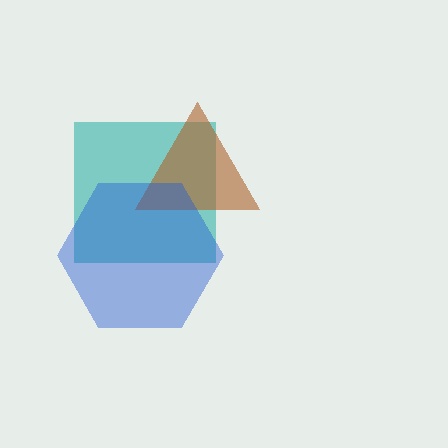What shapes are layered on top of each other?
The layered shapes are: a teal square, a brown triangle, a blue hexagon.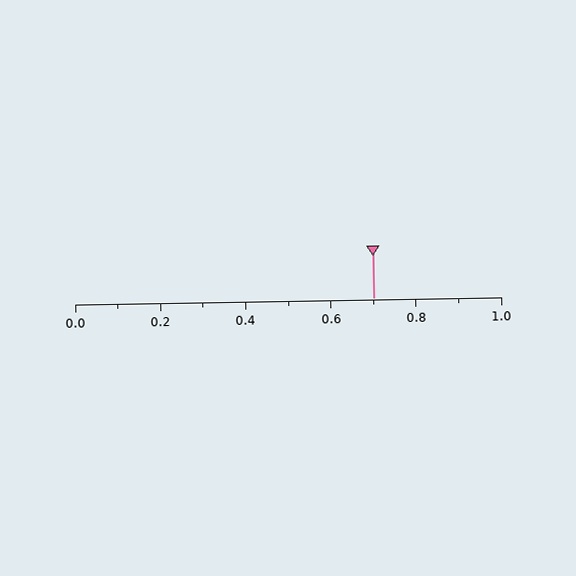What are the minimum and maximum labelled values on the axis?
The axis runs from 0.0 to 1.0.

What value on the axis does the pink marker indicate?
The marker indicates approximately 0.7.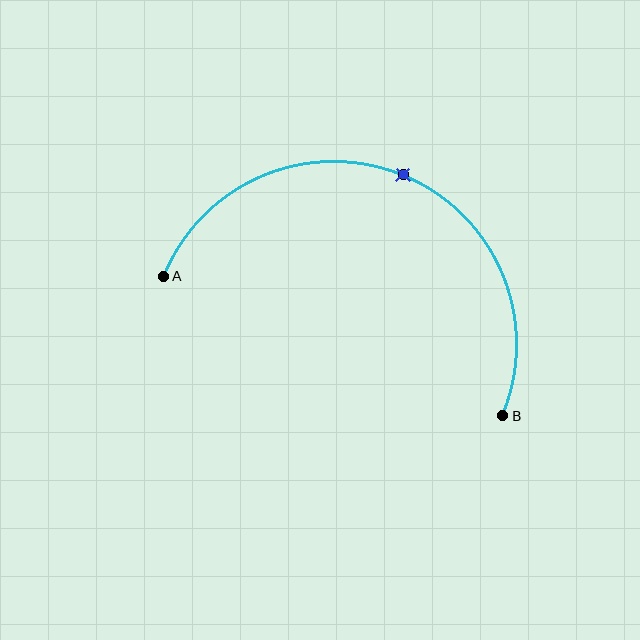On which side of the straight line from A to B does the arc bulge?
The arc bulges above the straight line connecting A and B.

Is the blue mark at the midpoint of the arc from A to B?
Yes. The blue mark lies on the arc at equal arc-length from both A and B — it is the arc midpoint.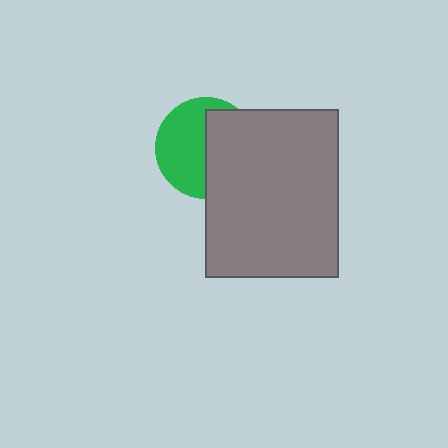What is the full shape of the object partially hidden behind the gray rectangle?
The partially hidden object is a green circle.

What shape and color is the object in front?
The object in front is a gray rectangle.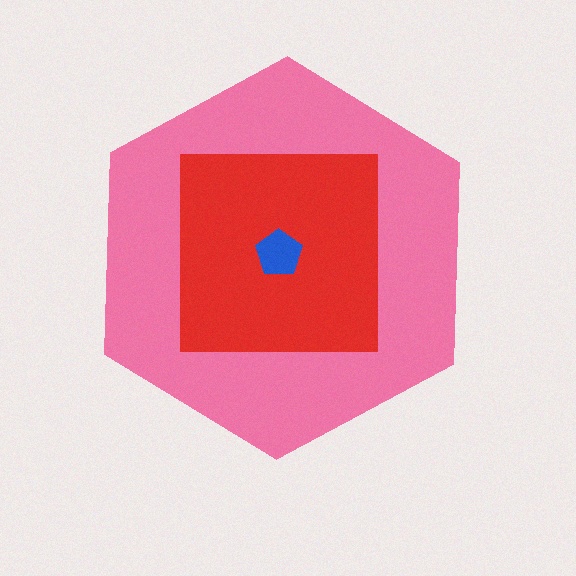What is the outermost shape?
The pink hexagon.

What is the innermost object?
The blue pentagon.